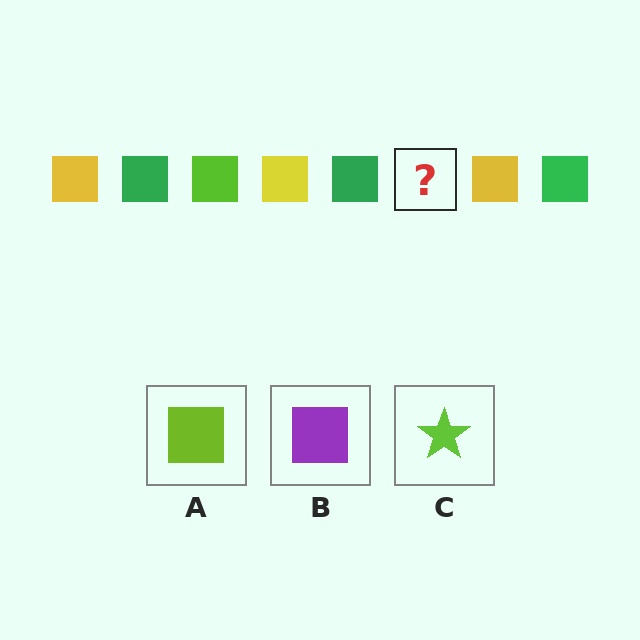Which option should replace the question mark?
Option A.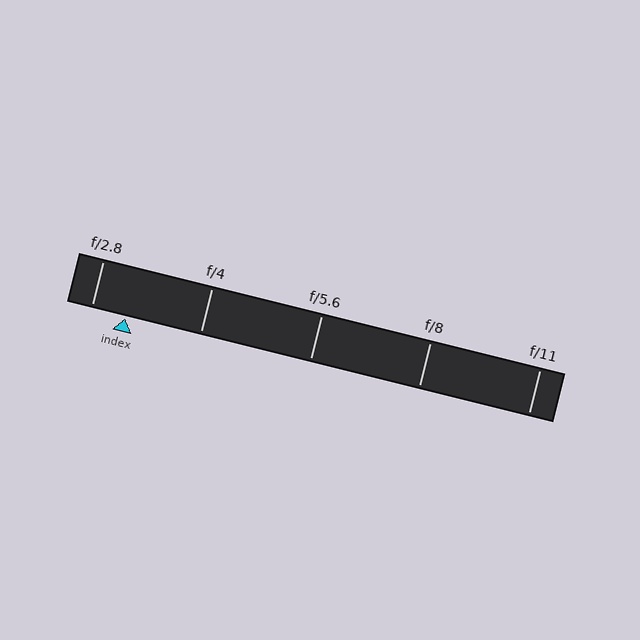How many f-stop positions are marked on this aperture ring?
There are 5 f-stop positions marked.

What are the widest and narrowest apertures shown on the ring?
The widest aperture shown is f/2.8 and the narrowest is f/11.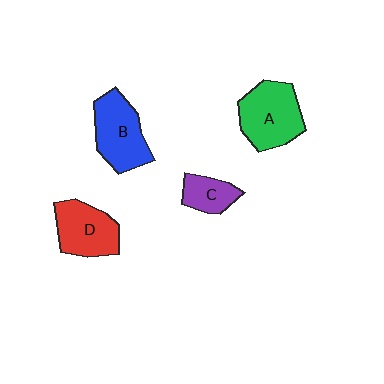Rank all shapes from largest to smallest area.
From largest to smallest: A (green), B (blue), D (red), C (purple).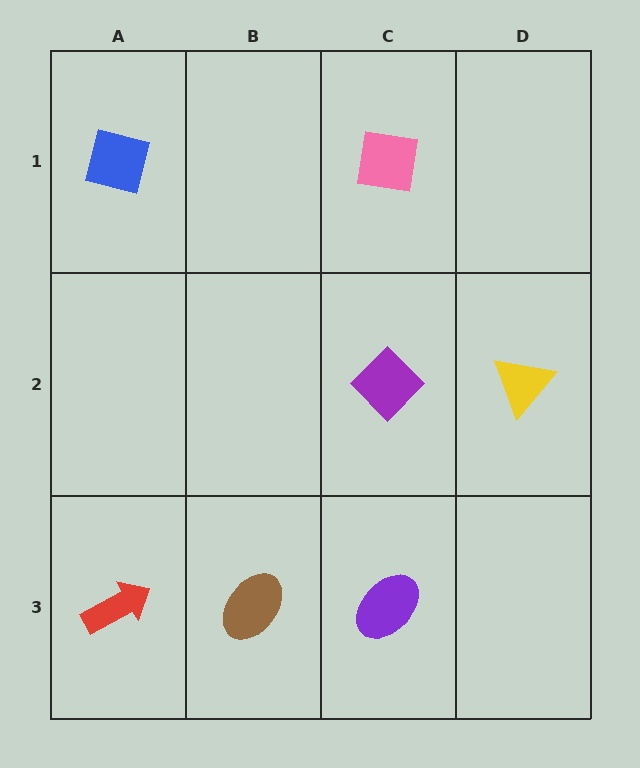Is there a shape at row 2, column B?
No, that cell is empty.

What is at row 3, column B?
A brown ellipse.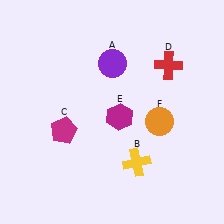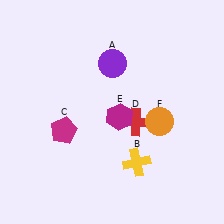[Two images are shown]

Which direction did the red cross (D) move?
The red cross (D) moved down.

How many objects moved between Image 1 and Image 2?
1 object moved between the two images.